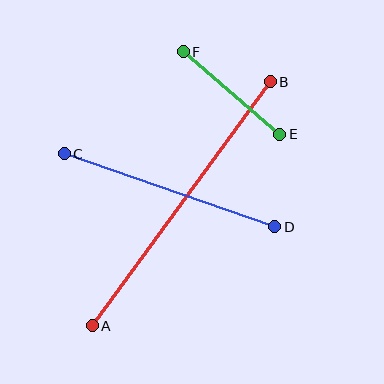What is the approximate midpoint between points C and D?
The midpoint is at approximately (169, 190) pixels.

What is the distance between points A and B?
The distance is approximately 302 pixels.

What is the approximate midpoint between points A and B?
The midpoint is at approximately (181, 204) pixels.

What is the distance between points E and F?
The distance is approximately 127 pixels.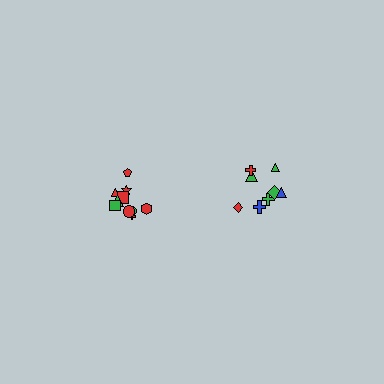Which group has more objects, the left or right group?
The left group.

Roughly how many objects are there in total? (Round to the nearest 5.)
Roughly 20 objects in total.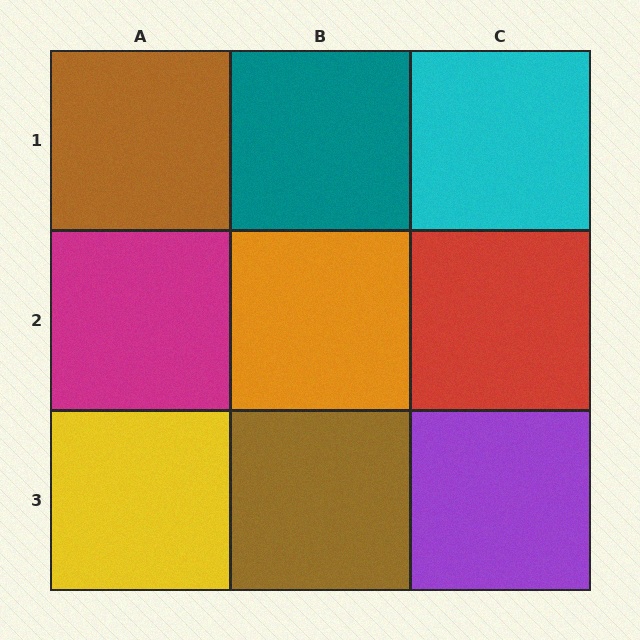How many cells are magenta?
1 cell is magenta.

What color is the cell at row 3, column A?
Yellow.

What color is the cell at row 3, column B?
Brown.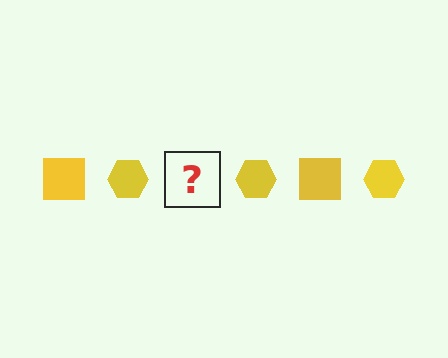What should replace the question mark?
The question mark should be replaced with a yellow square.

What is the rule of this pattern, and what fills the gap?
The rule is that the pattern cycles through square, hexagon shapes in yellow. The gap should be filled with a yellow square.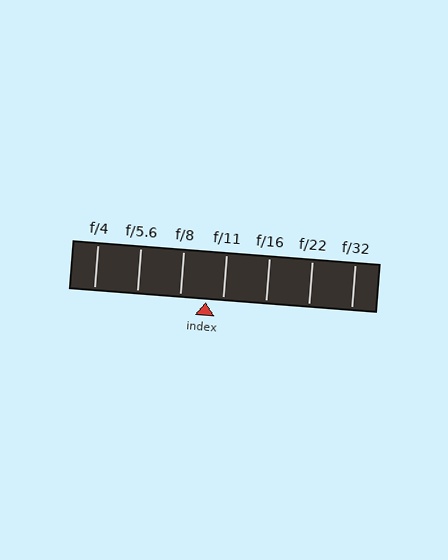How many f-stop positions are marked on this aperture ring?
There are 7 f-stop positions marked.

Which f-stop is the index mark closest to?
The index mark is closest to f/11.